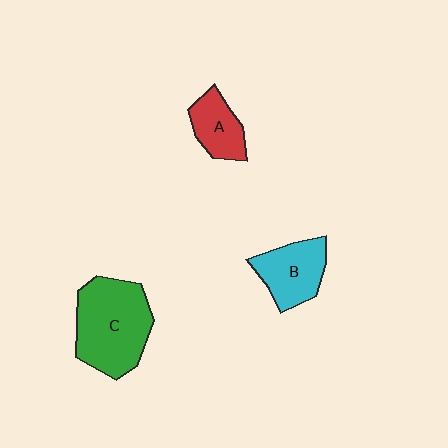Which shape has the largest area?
Shape C (green).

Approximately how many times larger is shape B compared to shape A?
Approximately 1.3 times.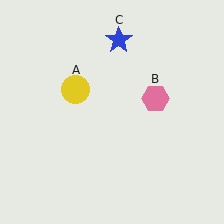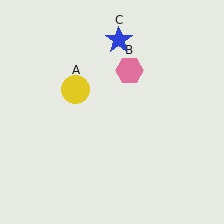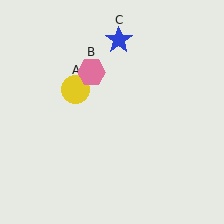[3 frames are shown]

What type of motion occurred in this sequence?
The pink hexagon (object B) rotated counterclockwise around the center of the scene.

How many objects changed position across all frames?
1 object changed position: pink hexagon (object B).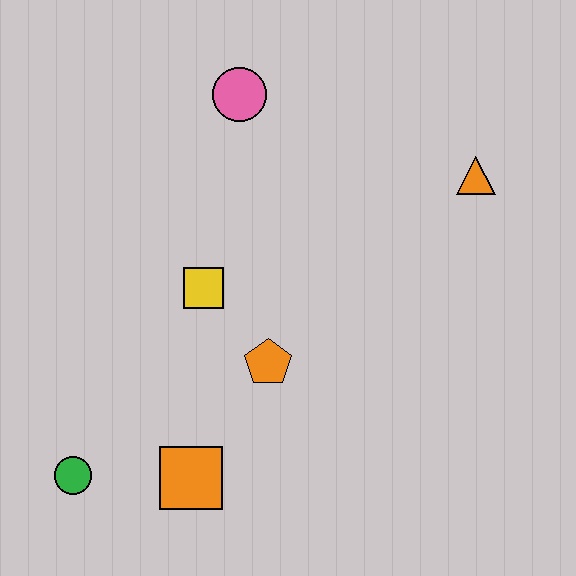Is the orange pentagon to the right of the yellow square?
Yes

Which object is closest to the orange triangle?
The pink circle is closest to the orange triangle.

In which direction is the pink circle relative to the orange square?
The pink circle is above the orange square.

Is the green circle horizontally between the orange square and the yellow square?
No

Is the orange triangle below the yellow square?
No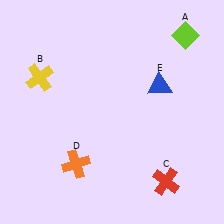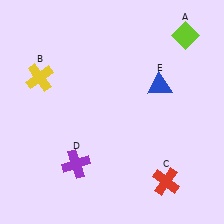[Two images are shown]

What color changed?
The cross (D) changed from orange in Image 1 to purple in Image 2.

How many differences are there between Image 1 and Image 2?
There is 1 difference between the two images.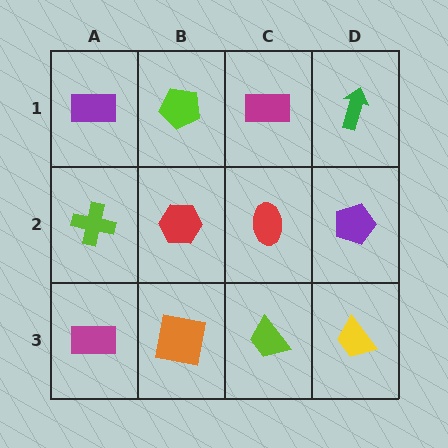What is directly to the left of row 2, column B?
A lime cross.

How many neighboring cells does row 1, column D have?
2.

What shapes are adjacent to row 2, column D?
A green arrow (row 1, column D), a yellow trapezoid (row 3, column D), a red ellipse (row 2, column C).